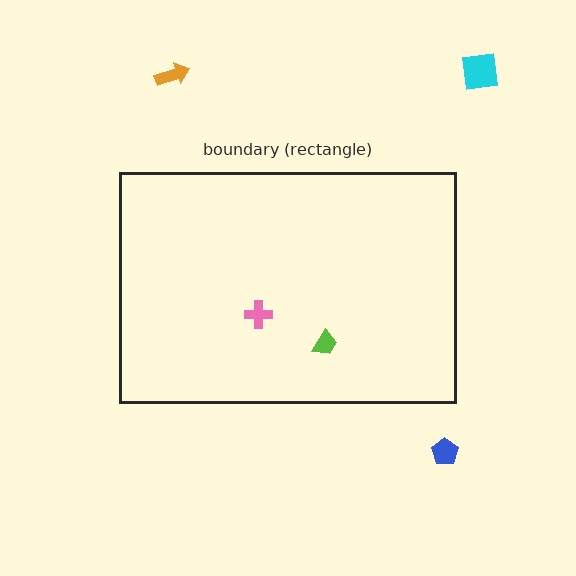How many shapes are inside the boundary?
2 inside, 3 outside.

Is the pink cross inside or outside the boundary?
Inside.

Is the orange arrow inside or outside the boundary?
Outside.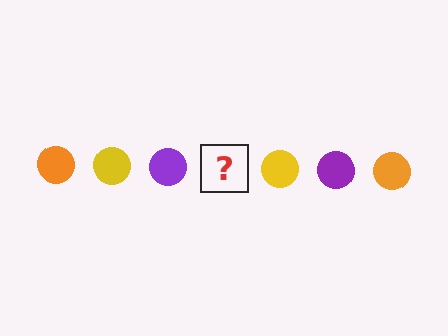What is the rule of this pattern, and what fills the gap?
The rule is that the pattern cycles through orange, yellow, purple circles. The gap should be filled with an orange circle.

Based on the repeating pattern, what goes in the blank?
The blank should be an orange circle.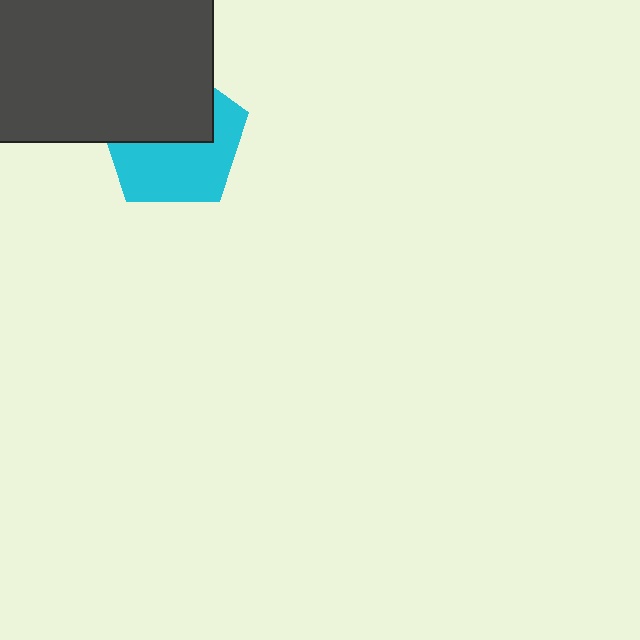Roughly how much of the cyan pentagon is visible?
About half of it is visible (roughly 52%).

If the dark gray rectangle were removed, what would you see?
You would see the complete cyan pentagon.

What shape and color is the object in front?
The object in front is a dark gray rectangle.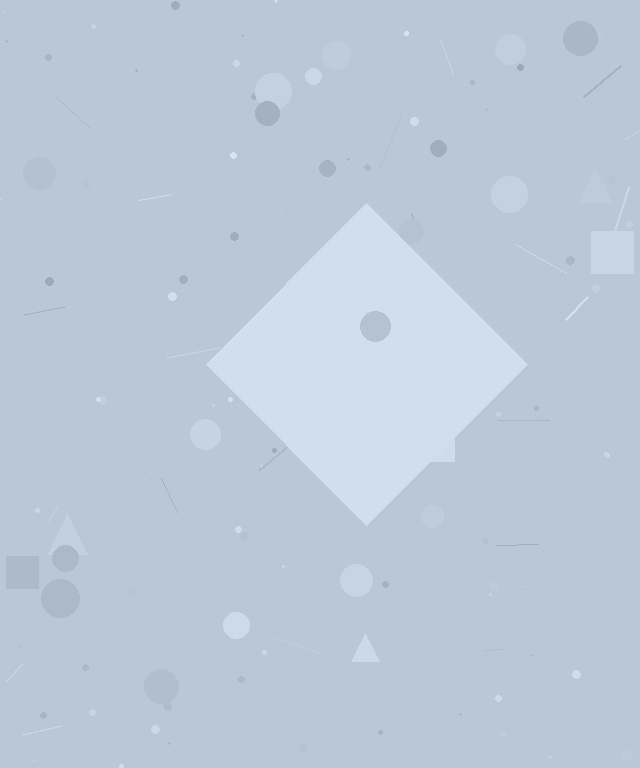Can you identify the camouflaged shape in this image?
The camouflaged shape is a diamond.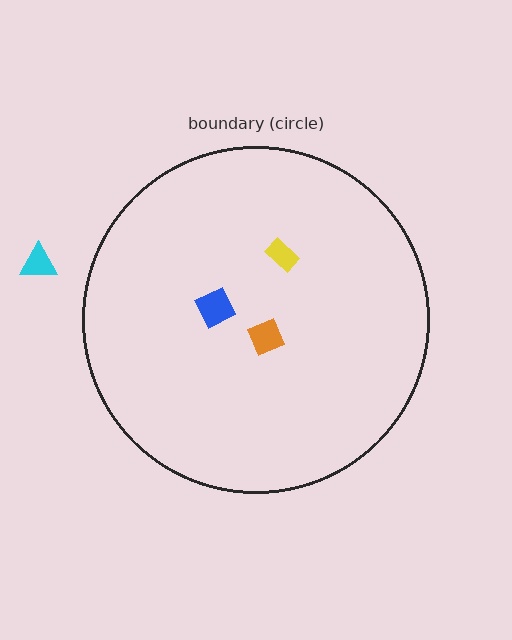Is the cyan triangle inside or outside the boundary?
Outside.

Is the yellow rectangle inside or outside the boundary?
Inside.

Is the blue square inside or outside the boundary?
Inside.